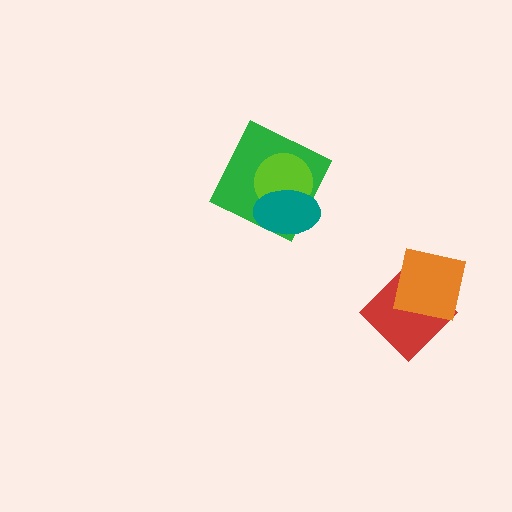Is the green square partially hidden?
Yes, it is partially covered by another shape.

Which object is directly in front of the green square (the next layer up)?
The lime circle is directly in front of the green square.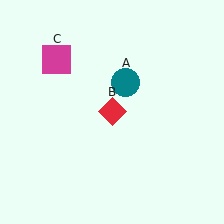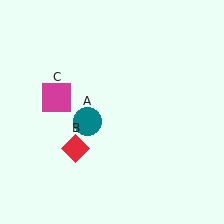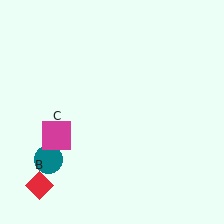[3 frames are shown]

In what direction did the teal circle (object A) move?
The teal circle (object A) moved down and to the left.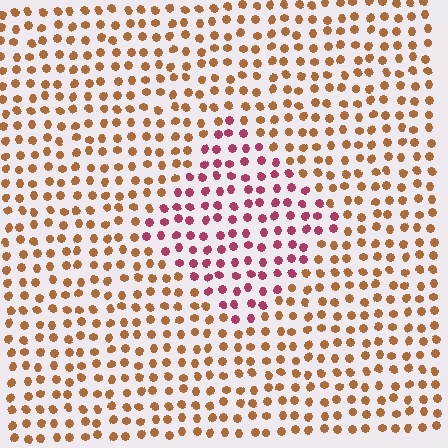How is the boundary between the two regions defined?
The boundary is defined purely by a slight shift in hue (about 52 degrees). Spacing, size, and orientation are identical on both sides.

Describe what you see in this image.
The image is filled with small brown elements in a uniform arrangement. A diamond-shaped region is visible where the elements are tinted to a slightly different hue, forming a subtle color boundary.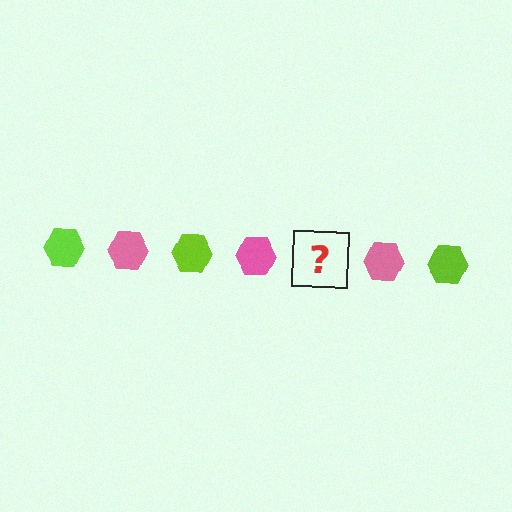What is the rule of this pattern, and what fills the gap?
The rule is that the pattern cycles through lime, pink hexagons. The gap should be filled with a lime hexagon.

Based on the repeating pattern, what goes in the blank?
The blank should be a lime hexagon.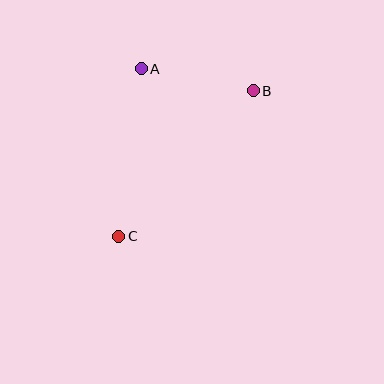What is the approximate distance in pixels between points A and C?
The distance between A and C is approximately 169 pixels.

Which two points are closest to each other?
Points A and B are closest to each other.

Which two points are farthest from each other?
Points B and C are farthest from each other.